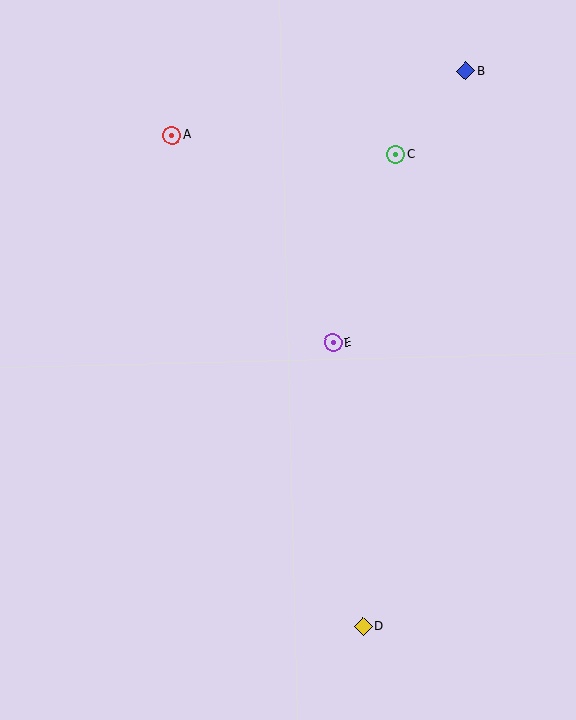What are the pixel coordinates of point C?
Point C is at (395, 155).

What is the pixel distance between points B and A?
The distance between B and A is 300 pixels.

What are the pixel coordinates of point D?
Point D is at (363, 626).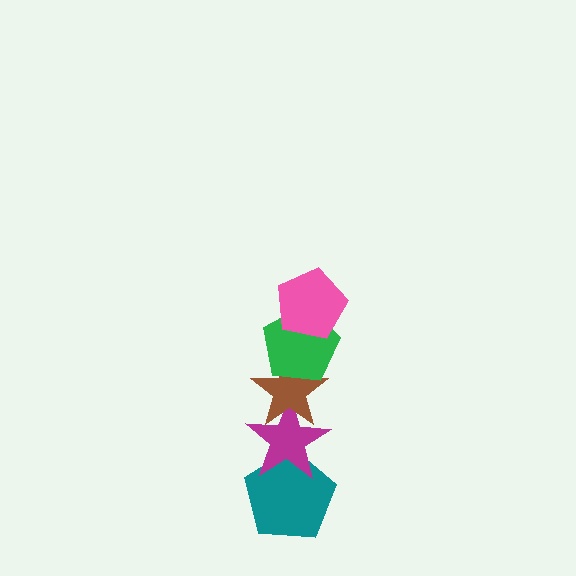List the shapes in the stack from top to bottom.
From top to bottom: the pink pentagon, the green pentagon, the brown star, the magenta star, the teal pentagon.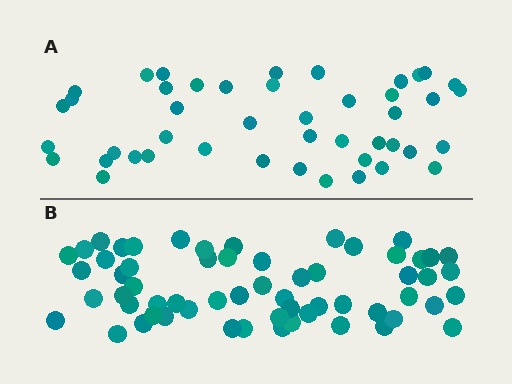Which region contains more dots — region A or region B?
Region B (the bottom region) has more dots.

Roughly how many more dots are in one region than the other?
Region B has approximately 15 more dots than region A.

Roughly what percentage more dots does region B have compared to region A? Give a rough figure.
About 35% more.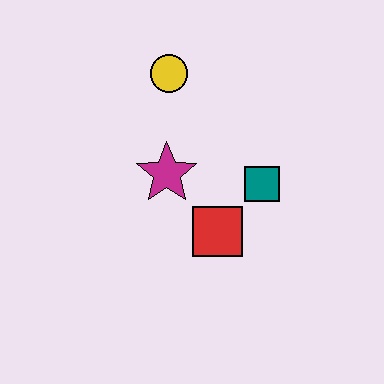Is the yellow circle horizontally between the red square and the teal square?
No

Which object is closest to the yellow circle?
The magenta star is closest to the yellow circle.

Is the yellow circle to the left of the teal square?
Yes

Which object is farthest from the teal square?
The yellow circle is farthest from the teal square.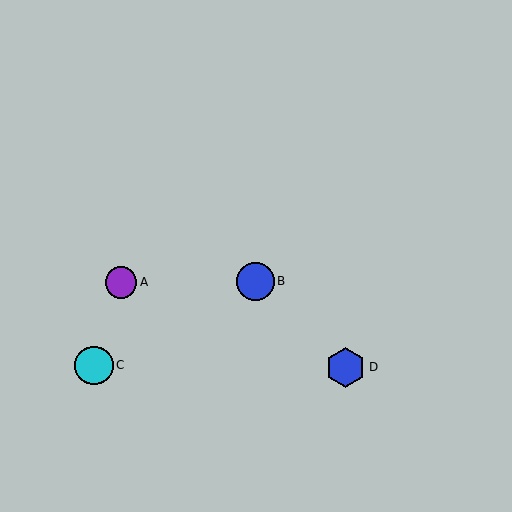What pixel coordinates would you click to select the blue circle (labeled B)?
Click at (255, 281) to select the blue circle B.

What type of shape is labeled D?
Shape D is a blue hexagon.